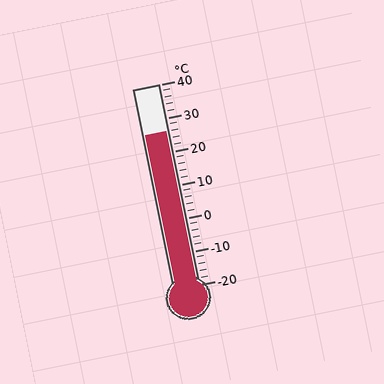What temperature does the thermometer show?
The thermometer shows approximately 26°C.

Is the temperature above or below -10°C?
The temperature is above -10°C.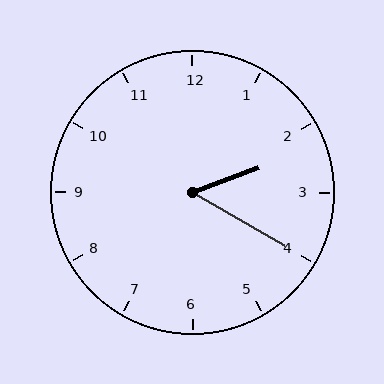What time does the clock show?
2:20.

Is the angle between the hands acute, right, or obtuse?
It is acute.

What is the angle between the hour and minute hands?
Approximately 50 degrees.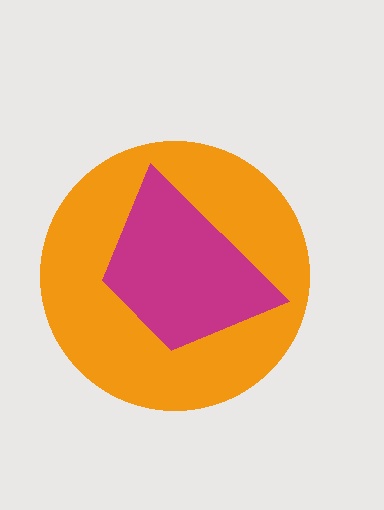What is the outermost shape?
The orange circle.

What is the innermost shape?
The magenta trapezoid.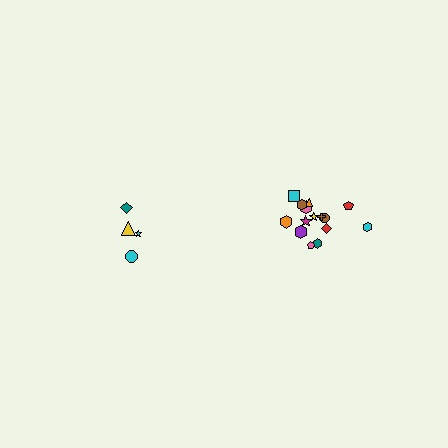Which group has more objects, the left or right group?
The right group.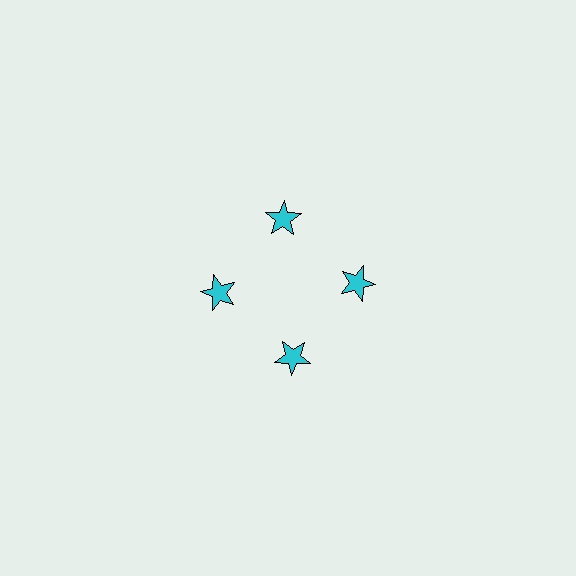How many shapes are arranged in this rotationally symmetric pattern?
There are 4 shapes, arranged in 4 groups of 1.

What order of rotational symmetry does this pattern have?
This pattern has 4-fold rotational symmetry.